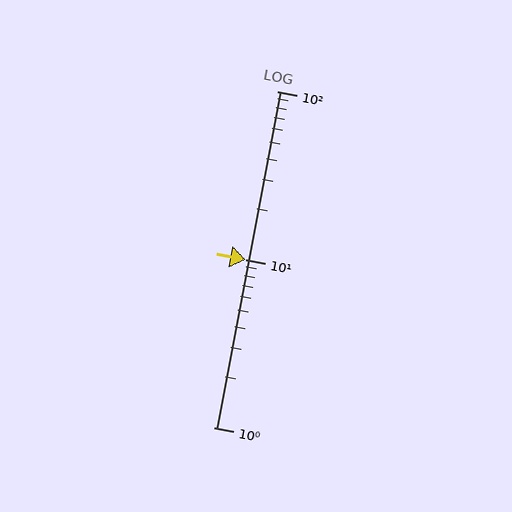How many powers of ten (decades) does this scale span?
The scale spans 2 decades, from 1 to 100.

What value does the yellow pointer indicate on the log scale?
The pointer indicates approximately 9.9.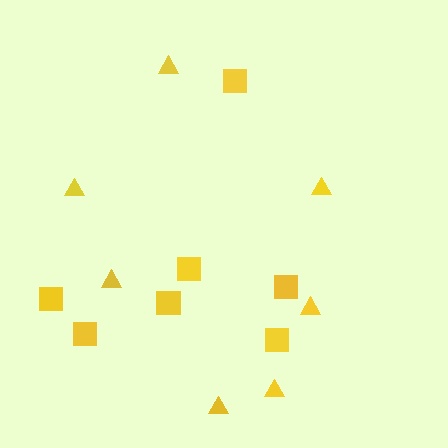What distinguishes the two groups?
There are 2 groups: one group of squares (7) and one group of triangles (7).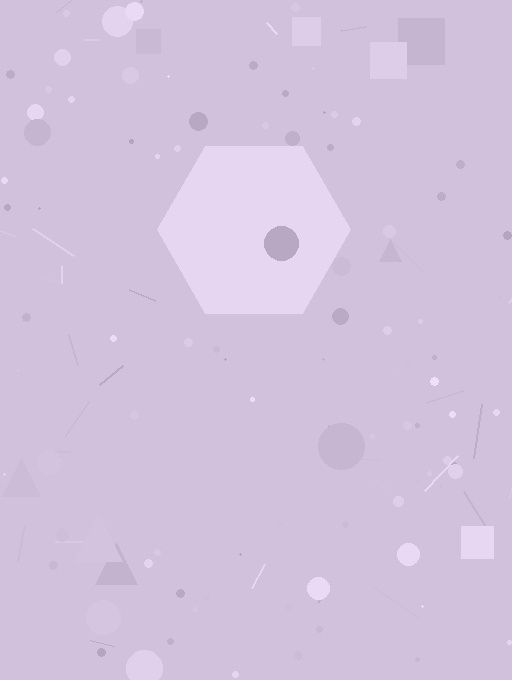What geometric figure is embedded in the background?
A hexagon is embedded in the background.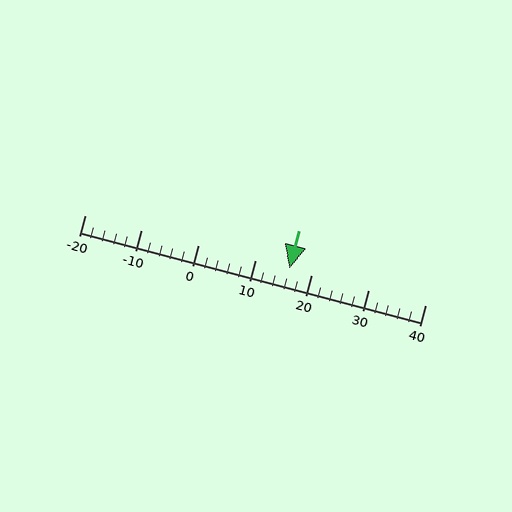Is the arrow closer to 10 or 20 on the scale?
The arrow is closer to 20.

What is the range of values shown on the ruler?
The ruler shows values from -20 to 40.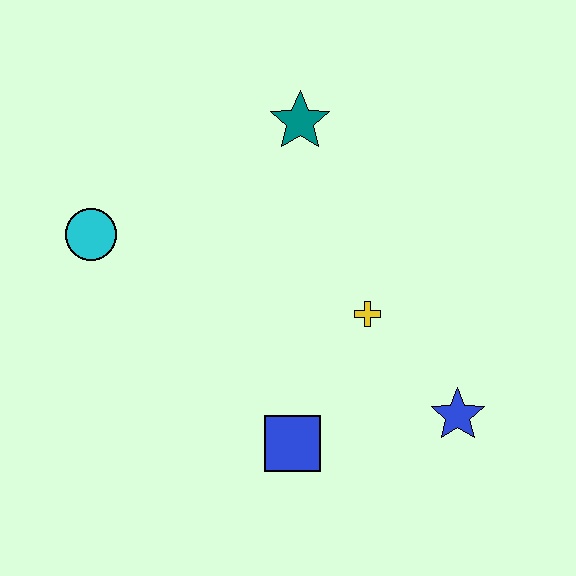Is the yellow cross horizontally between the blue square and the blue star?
Yes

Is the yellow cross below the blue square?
No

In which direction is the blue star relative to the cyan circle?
The blue star is to the right of the cyan circle.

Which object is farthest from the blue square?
The teal star is farthest from the blue square.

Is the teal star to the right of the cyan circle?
Yes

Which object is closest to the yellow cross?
The blue star is closest to the yellow cross.